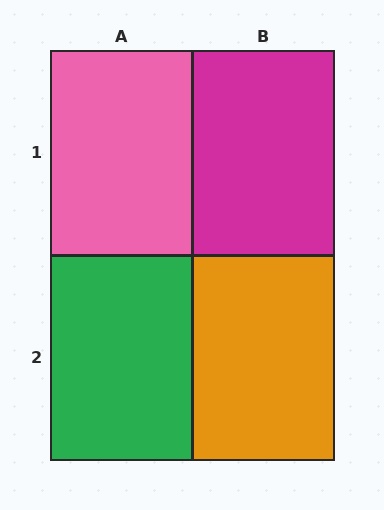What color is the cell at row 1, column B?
Magenta.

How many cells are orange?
1 cell is orange.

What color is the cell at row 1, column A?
Pink.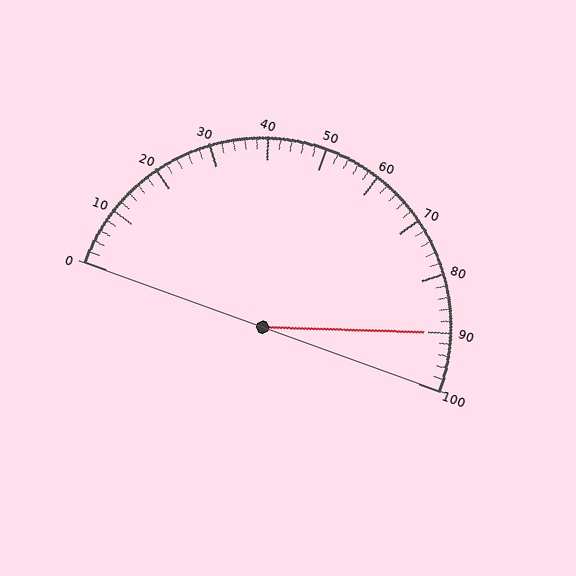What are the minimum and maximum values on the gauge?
The gauge ranges from 0 to 100.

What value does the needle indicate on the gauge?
The needle indicates approximately 90.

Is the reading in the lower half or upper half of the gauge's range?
The reading is in the upper half of the range (0 to 100).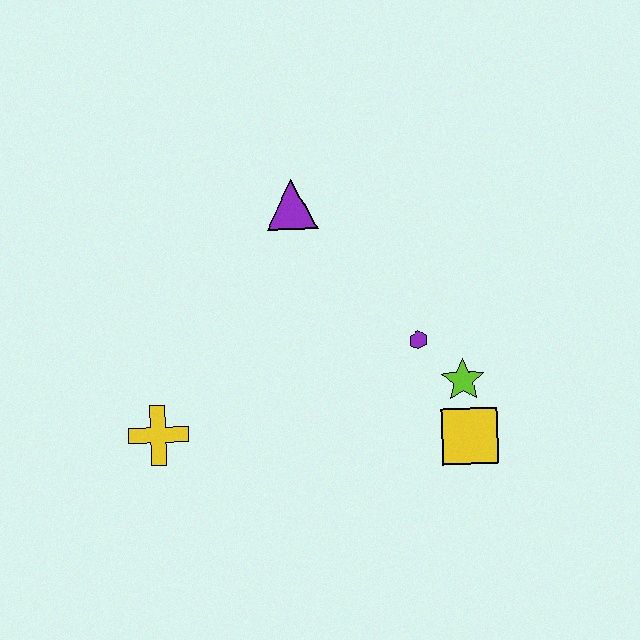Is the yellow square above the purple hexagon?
No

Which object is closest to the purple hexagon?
The lime star is closest to the purple hexagon.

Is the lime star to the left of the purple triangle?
No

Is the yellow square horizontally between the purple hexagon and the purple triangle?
No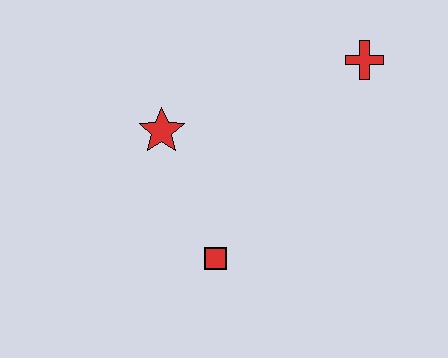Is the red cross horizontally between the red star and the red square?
No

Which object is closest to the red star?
The red square is closest to the red star.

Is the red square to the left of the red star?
No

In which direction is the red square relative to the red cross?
The red square is below the red cross.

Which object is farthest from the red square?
The red cross is farthest from the red square.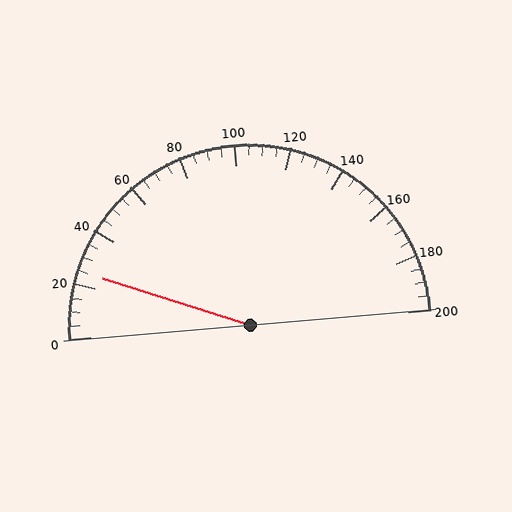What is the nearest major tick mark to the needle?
The nearest major tick mark is 20.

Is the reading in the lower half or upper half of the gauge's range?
The reading is in the lower half of the range (0 to 200).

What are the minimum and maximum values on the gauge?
The gauge ranges from 0 to 200.